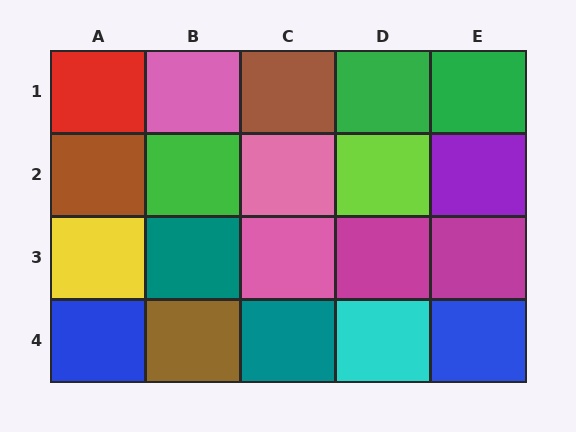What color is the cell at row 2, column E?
Purple.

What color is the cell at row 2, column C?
Pink.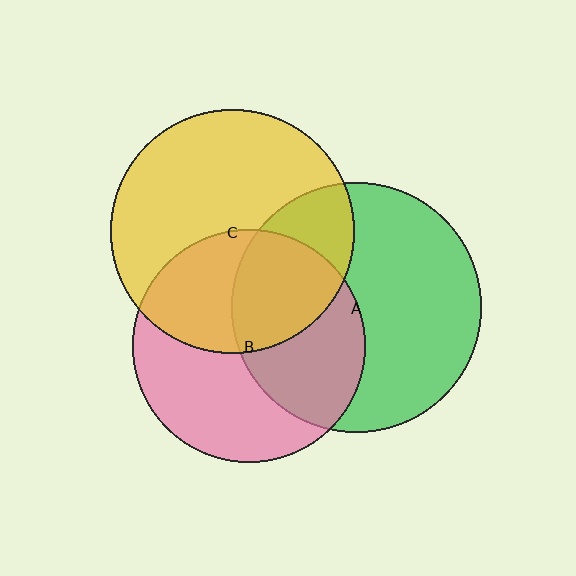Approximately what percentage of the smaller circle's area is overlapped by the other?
Approximately 45%.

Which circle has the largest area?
Circle A (green).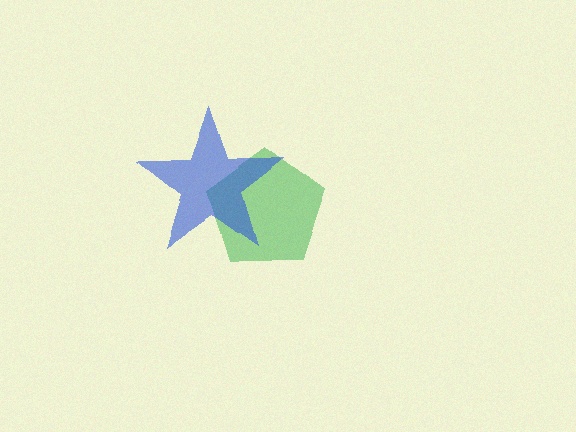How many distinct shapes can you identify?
There are 2 distinct shapes: a green pentagon, a blue star.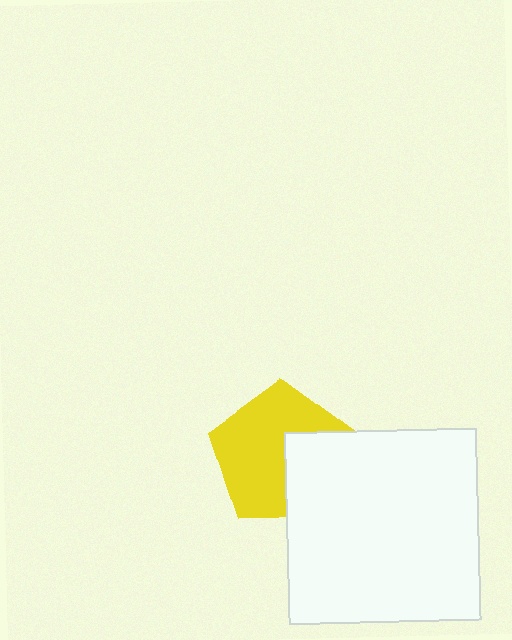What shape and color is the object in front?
The object in front is a white square.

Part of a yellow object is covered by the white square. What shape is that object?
It is a pentagon.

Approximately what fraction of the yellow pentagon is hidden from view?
Roughly 34% of the yellow pentagon is hidden behind the white square.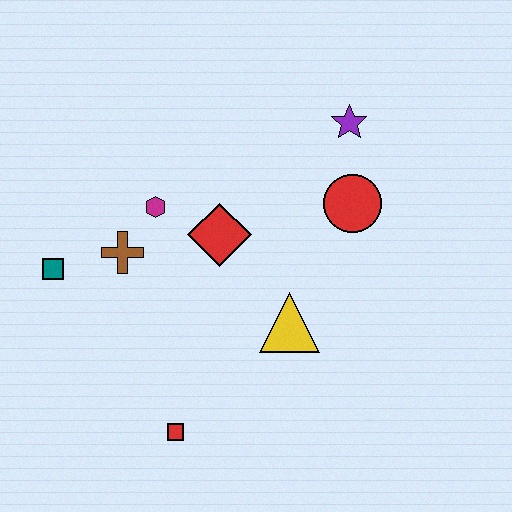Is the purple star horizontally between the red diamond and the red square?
No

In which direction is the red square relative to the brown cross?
The red square is below the brown cross.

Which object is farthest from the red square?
The purple star is farthest from the red square.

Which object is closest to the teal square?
The brown cross is closest to the teal square.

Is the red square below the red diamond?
Yes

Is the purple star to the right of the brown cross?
Yes